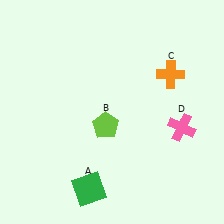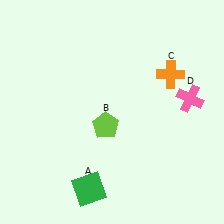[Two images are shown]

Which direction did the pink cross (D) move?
The pink cross (D) moved up.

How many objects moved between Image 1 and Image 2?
1 object moved between the two images.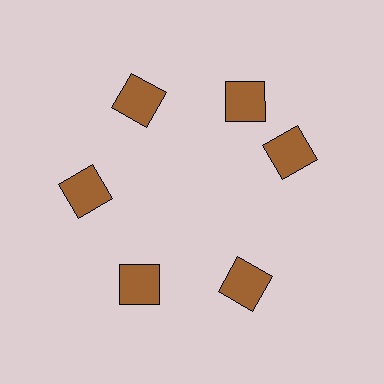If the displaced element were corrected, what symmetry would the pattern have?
It would have 6-fold rotational symmetry — the pattern would map onto itself every 60 degrees.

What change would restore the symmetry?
The symmetry would be restored by rotating it back into even spacing with its neighbors so that all 6 squares sit at equal angles and equal distance from the center.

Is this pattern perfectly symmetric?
No. The 6 brown squares are arranged in a ring, but one element near the 3 o'clock position is rotated out of alignment along the ring, breaking the 6-fold rotational symmetry.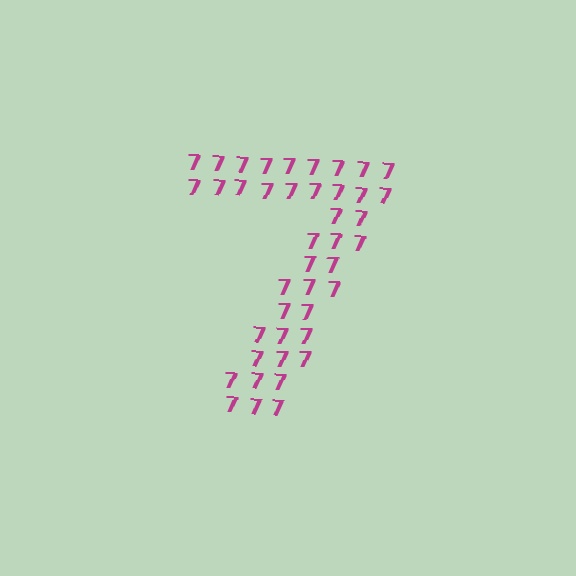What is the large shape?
The large shape is the digit 7.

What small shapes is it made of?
It is made of small digit 7's.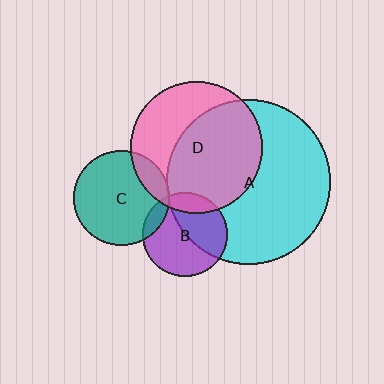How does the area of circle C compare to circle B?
Approximately 1.3 times.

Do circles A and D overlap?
Yes.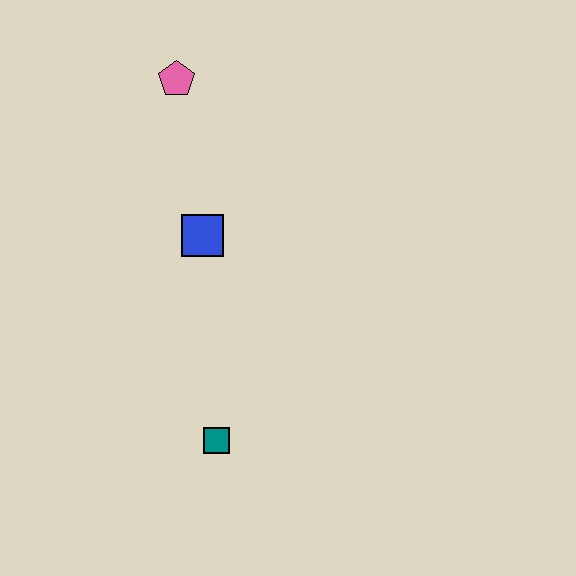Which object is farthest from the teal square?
The pink pentagon is farthest from the teal square.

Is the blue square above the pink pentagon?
No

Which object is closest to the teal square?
The blue square is closest to the teal square.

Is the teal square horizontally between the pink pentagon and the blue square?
No